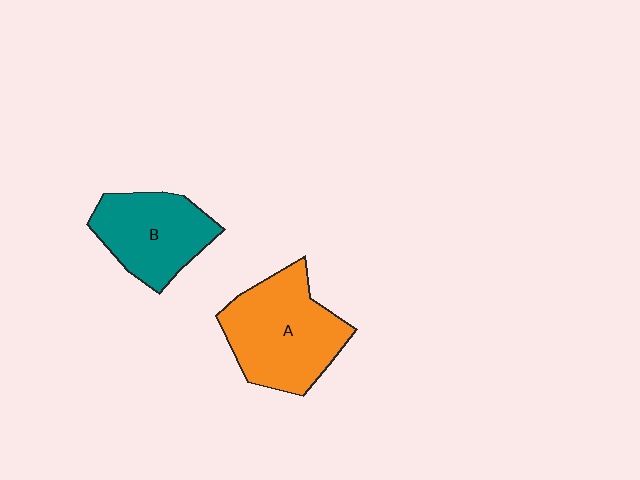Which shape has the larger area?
Shape A (orange).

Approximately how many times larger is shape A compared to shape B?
Approximately 1.3 times.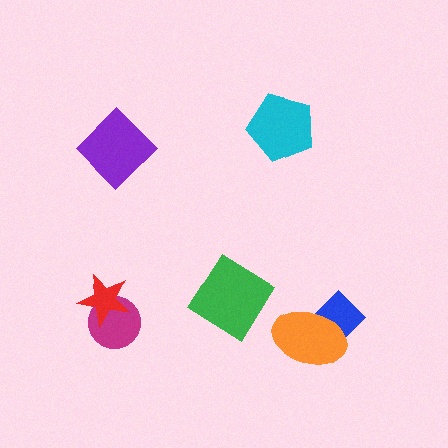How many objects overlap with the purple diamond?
0 objects overlap with the purple diamond.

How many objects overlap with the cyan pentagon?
0 objects overlap with the cyan pentagon.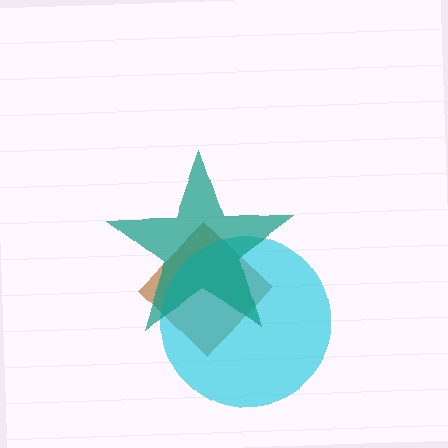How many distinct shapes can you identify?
There are 3 distinct shapes: a brown diamond, a cyan circle, a teal star.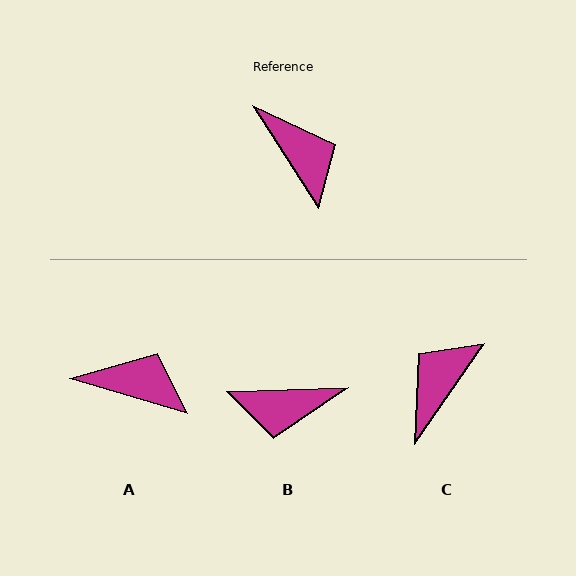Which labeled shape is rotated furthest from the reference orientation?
B, about 120 degrees away.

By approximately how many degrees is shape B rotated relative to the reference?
Approximately 120 degrees clockwise.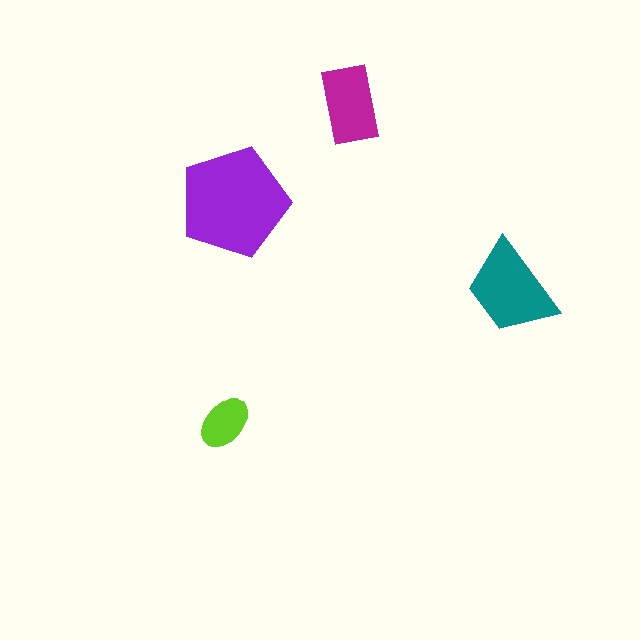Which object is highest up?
The magenta rectangle is topmost.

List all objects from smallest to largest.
The lime ellipse, the magenta rectangle, the teal trapezoid, the purple pentagon.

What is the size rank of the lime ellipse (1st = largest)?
4th.